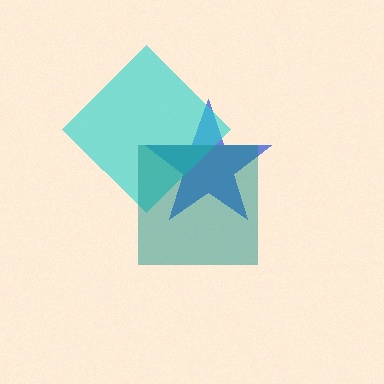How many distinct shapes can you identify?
There are 3 distinct shapes: a blue star, a cyan diamond, a teal square.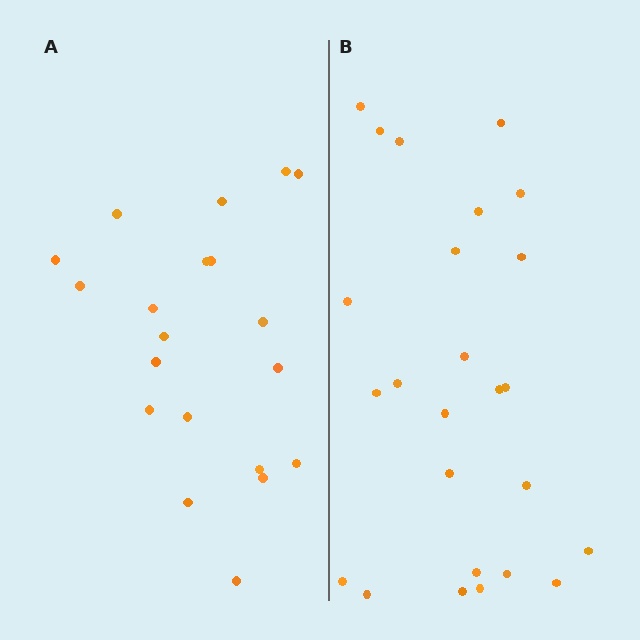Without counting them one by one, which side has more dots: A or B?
Region B (the right region) has more dots.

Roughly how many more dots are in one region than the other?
Region B has about 5 more dots than region A.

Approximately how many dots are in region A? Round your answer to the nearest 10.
About 20 dots.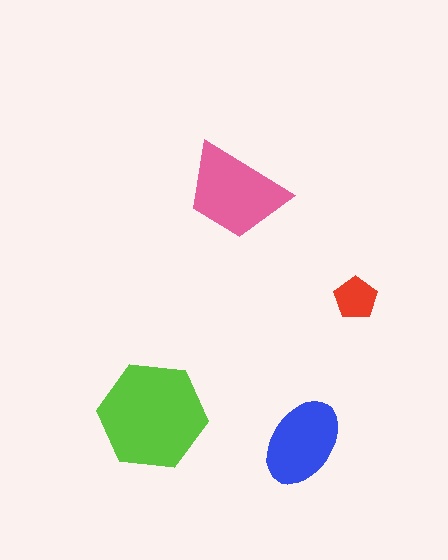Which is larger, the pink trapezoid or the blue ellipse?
The pink trapezoid.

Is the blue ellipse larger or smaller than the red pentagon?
Larger.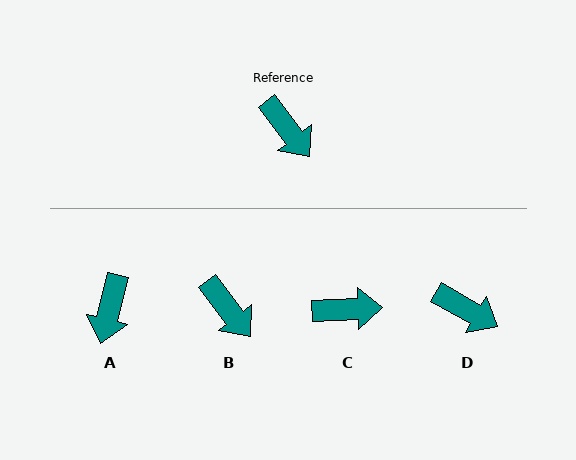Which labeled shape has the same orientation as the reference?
B.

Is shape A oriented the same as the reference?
No, it is off by about 52 degrees.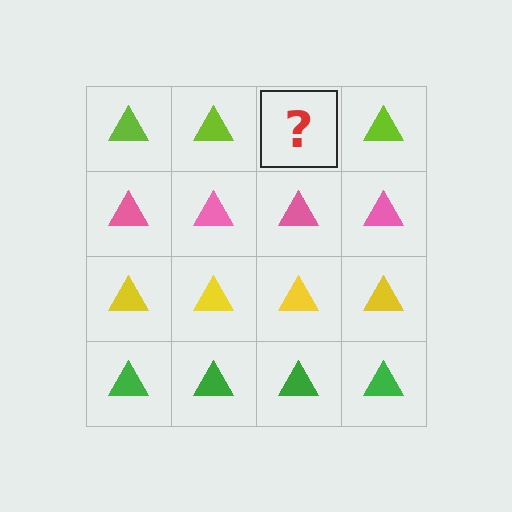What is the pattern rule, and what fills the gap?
The rule is that each row has a consistent color. The gap should be filled with a lime triangle.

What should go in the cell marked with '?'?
The missing cell should contain a lime triangle.